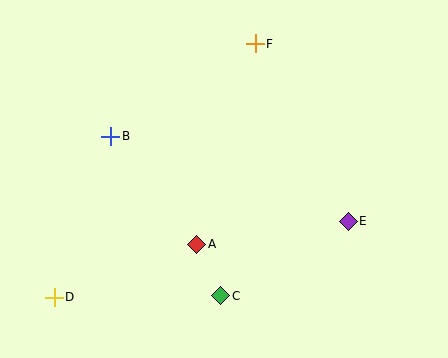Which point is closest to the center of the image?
Point A at (197, 244) is closest to the center.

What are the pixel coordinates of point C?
Point C is at (221, 296).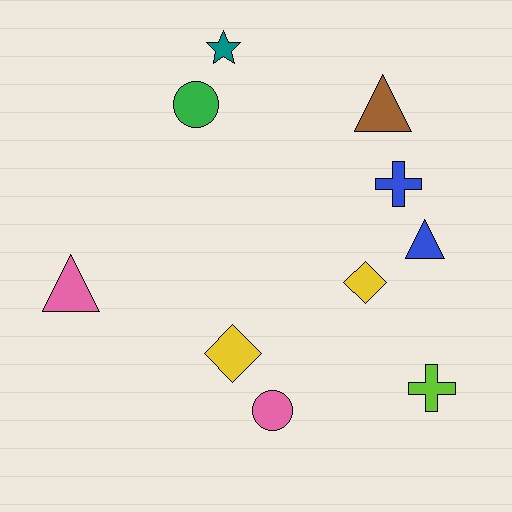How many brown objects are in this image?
There is 1 brown object.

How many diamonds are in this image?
There are 2 diamonds.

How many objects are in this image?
There are 10 objects.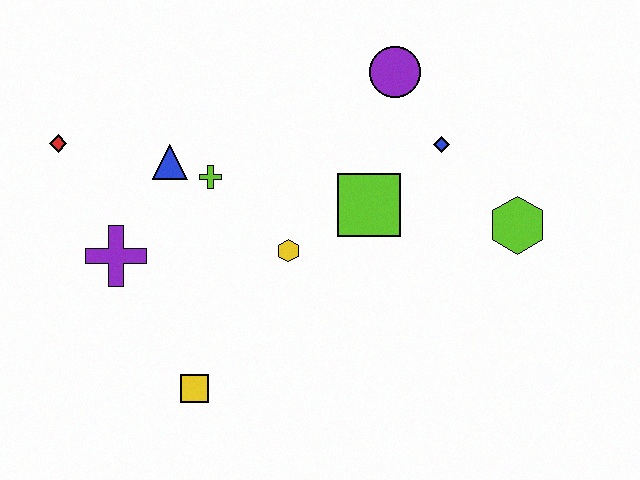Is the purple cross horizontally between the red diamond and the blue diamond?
Yes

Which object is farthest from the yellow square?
The purple circle is farthest from the yellow square.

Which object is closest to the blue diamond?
The purple circle is closest to the blue diamond.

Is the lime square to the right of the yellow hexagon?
Yes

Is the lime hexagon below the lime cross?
Yes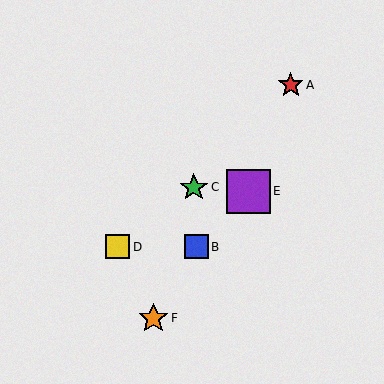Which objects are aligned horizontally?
Objects B, D are aligned horizontally.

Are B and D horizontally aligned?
Yes, both are at y≈247.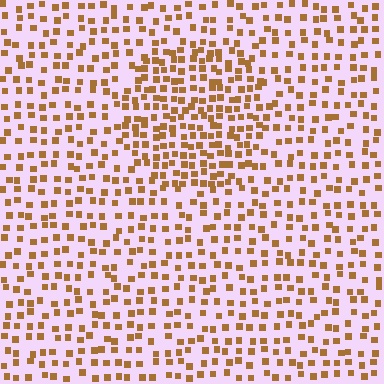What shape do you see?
I see a circle.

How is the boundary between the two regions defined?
The boundary is defined by a change in element density (approximately 1.7x ratio). All elements are the same color, size, and shape.